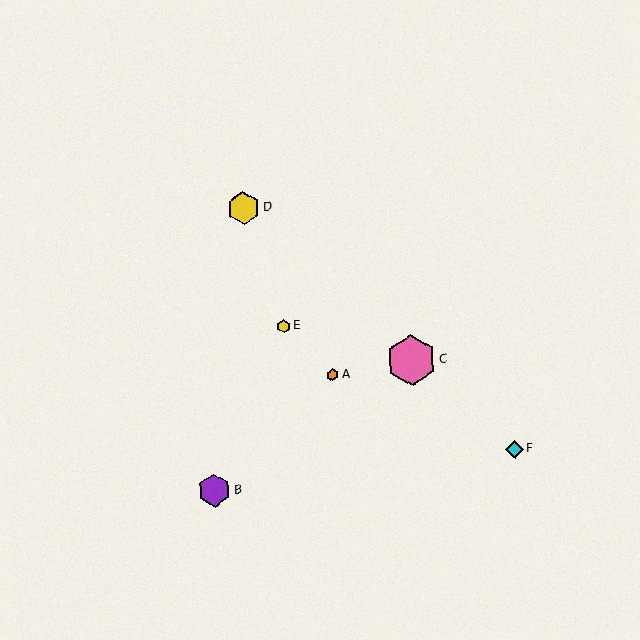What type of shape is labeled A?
Shape A is an orange hexagon.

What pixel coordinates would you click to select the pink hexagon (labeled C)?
Click at (411, 360) to select the pink hexagon C.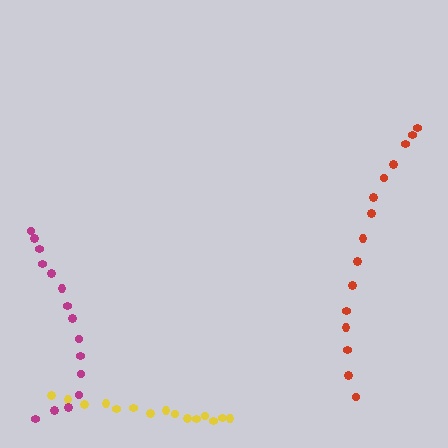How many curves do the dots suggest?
There are 3 distinct paths.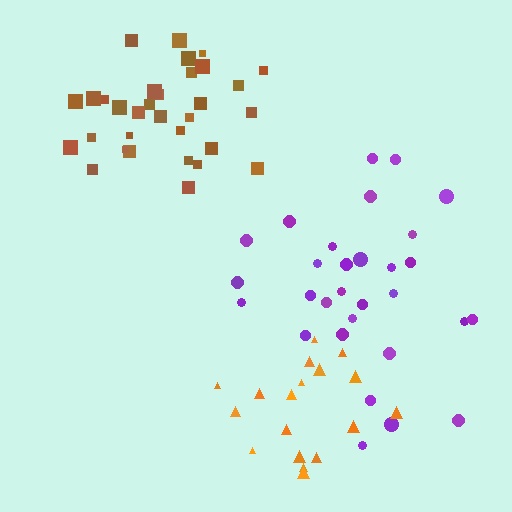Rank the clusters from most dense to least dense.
brown, orange, purple.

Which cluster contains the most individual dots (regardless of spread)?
Brown (33).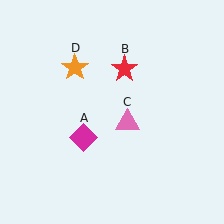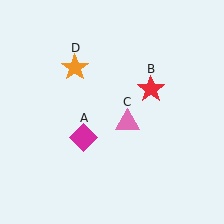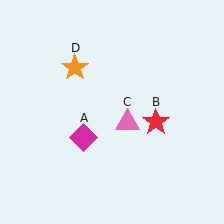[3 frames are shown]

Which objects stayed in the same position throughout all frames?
Magenta diamond (object A) and pink triangle (object C) and orange star (object D) remained stationary.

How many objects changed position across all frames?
1 object changed position: red star (object B).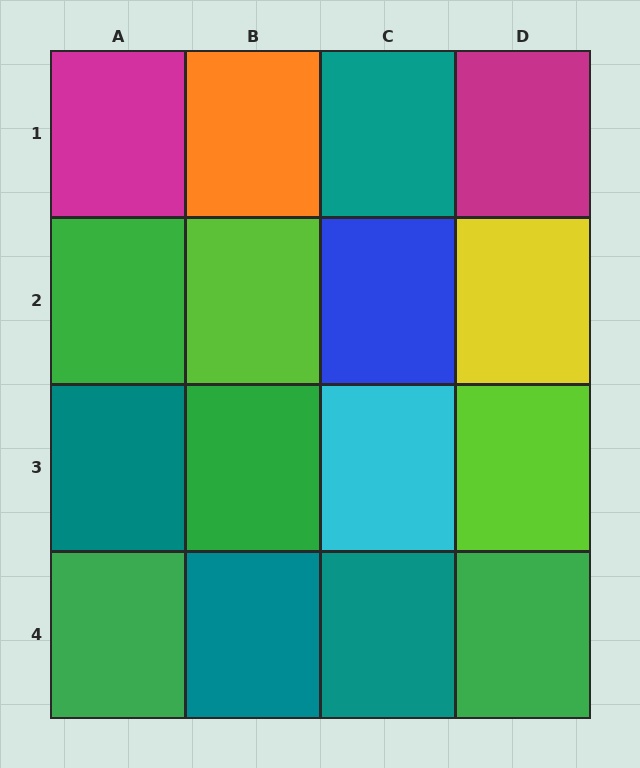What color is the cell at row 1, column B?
Orange.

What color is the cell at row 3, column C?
Cyan.